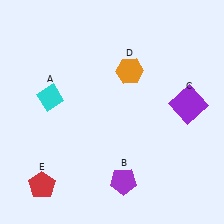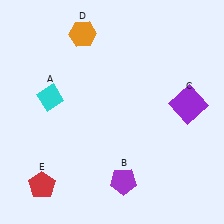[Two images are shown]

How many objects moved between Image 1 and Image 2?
1 object moved between the two images.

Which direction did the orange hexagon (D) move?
The orange hexagon (D) moved left.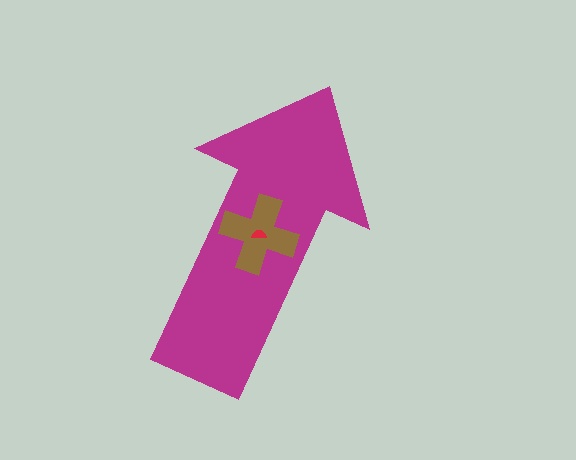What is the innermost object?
The red semicircle.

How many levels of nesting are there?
3.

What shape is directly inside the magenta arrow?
The brown cross.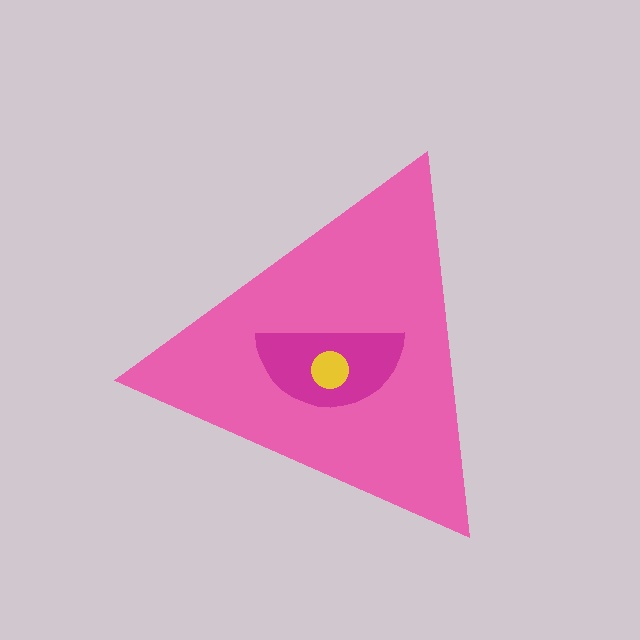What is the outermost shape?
The pink triangle.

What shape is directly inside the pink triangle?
The magenta semicircle.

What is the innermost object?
The yellow circle.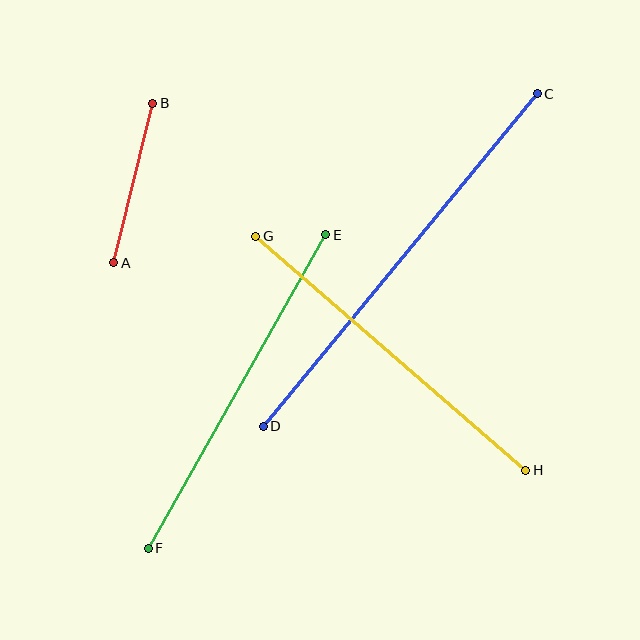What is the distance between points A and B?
The distance is approximately 164 pixels.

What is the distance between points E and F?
The distance is approximately 361 pixels.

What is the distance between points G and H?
The distance is approximately 358 pixels.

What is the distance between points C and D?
The distance is approximately 431 pixels.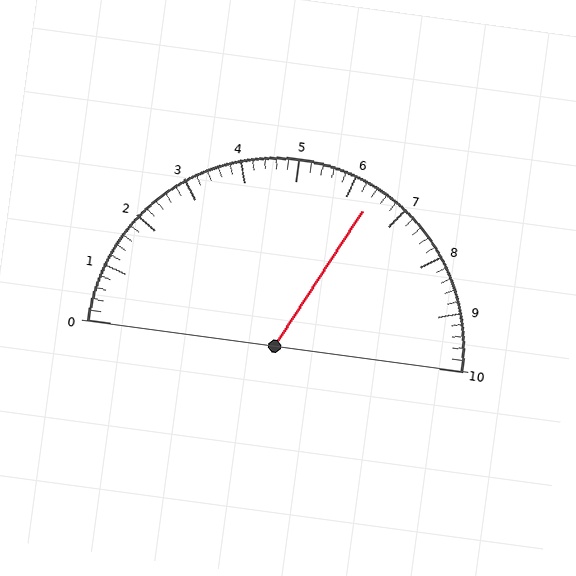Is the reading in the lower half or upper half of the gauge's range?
The reading is in the upper half of the range (0 to 10).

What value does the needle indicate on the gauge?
The needle indicates approximately 6.4.